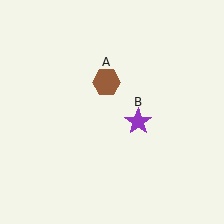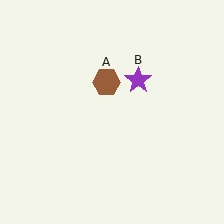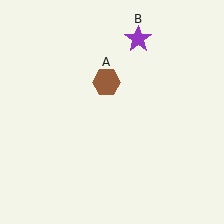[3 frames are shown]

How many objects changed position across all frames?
1 object changed position: purple star (object B).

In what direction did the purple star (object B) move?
The purple star (object B) moved up.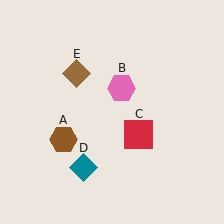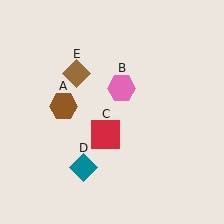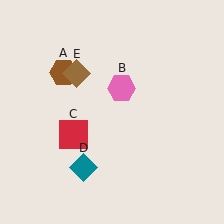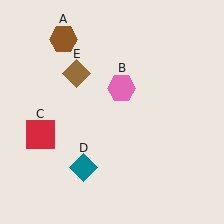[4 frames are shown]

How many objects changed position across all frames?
2 objects changed position: brown hexagon (object A), red square (object C).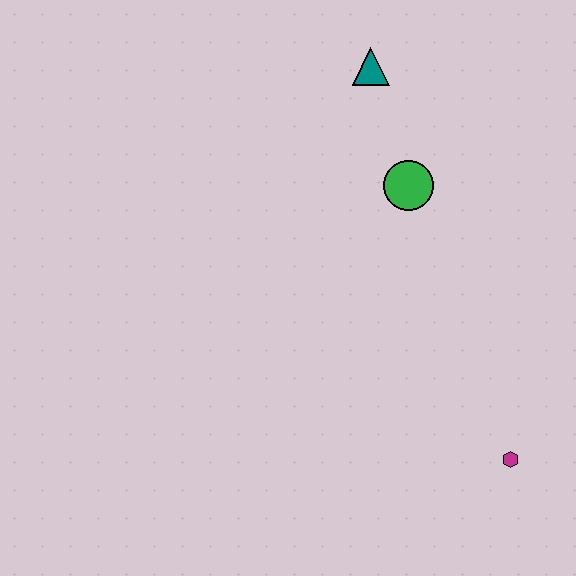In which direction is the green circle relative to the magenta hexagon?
The green circle is above the magenta hexagon.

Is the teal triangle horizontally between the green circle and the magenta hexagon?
No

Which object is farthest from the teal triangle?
The magenta hexagon is farthest from the teal triangle.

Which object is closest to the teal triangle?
The green circle is closest to the teal triangle.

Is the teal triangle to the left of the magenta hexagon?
Yes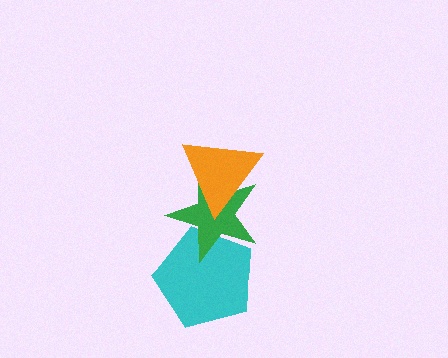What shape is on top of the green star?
The orange triangle is on top of the green star.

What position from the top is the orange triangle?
The orange triangle is 1st from the top.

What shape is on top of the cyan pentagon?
The green star is on top of the cyan pentagon.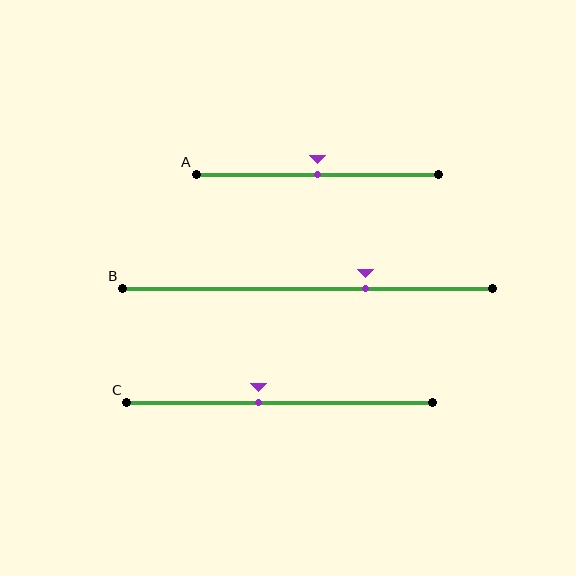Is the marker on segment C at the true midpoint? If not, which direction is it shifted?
No, the marker on segment C is shifted to the left by about 7% of the segment length.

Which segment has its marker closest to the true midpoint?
Segment A has its marker closest to the true midpoint.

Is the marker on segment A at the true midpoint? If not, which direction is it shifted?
Yes, the marker on segment A is at the true midpoint.